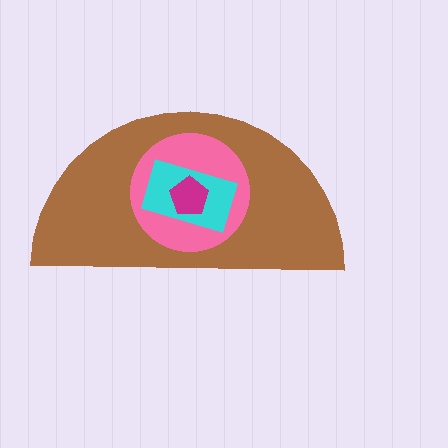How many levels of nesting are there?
4.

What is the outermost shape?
The brown semicircle.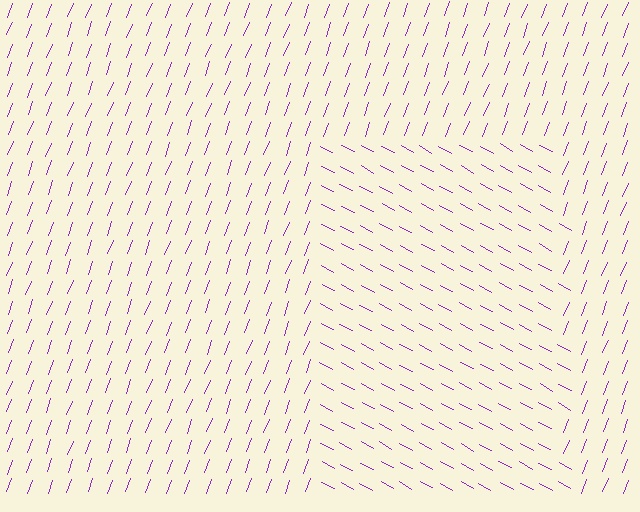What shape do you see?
I see a rectangle.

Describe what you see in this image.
The image is filled with small purple line segments. A rectangle region in the image has lines oriented differently from the surrounding lines, creating a visible texture boundary.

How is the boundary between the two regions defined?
The boundary is defined purely by a change in line orientation (approximately 83 degrees difference). All lines are the same color and thickness.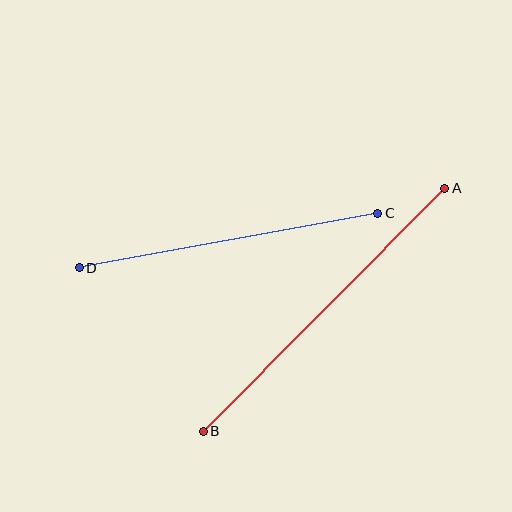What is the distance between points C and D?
The distance is approximately 303 pixels.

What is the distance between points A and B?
The distance is approximately 343 pixels.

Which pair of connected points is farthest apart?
Points A and B are farthest apart.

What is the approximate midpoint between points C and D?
The midpoint is at approximately (228, 241) pixels.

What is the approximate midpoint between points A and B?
The midpoint is at approximately (324, 310) pixels.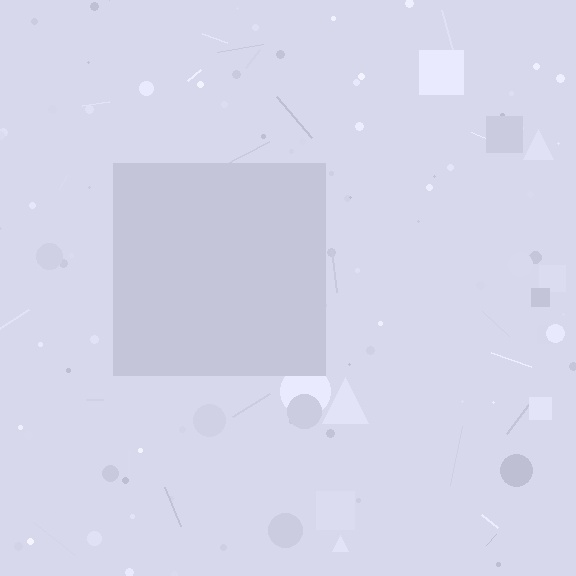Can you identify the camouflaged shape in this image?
The camouflaged shape is a square.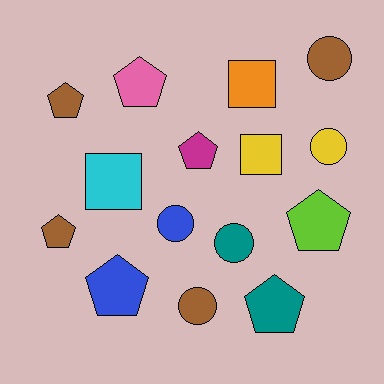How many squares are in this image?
There are 3 squares.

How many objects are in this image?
There are 15 objects.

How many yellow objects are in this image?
There are 2 yellow objects.